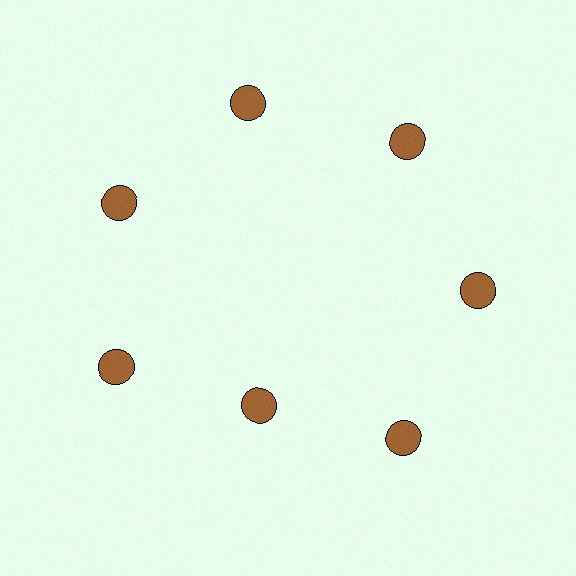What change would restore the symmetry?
The symmetry would be restored by moving it outward, back onto the ring so that all 7 circles sit at equal angles and equal distance from the center.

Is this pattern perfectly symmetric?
No. The 7 brown circles are arranged in a ring, but one element near the 6 o'clock position is pulled inward toward the center, breaking the 7-fold rotational symmetry.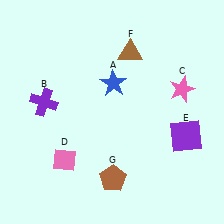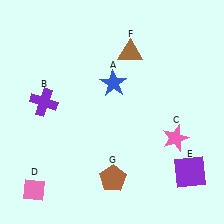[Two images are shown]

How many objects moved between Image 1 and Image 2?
3 objects moved between the two images.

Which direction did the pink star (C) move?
The pink star (C) moved down.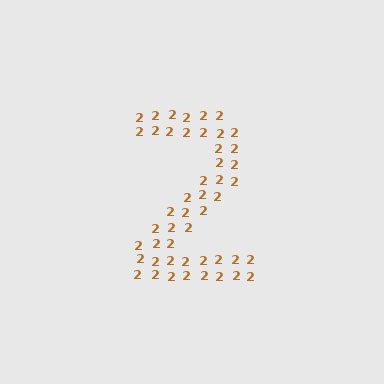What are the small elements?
The small elements are digit 2's.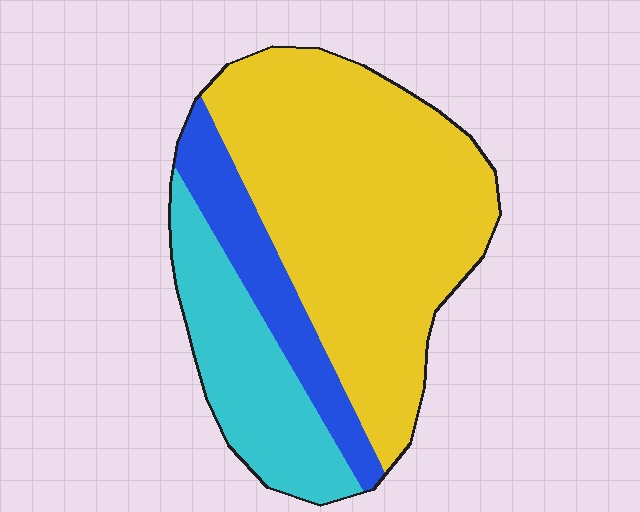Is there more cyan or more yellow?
Yellow.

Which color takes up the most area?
Yellow, at roughly 60%.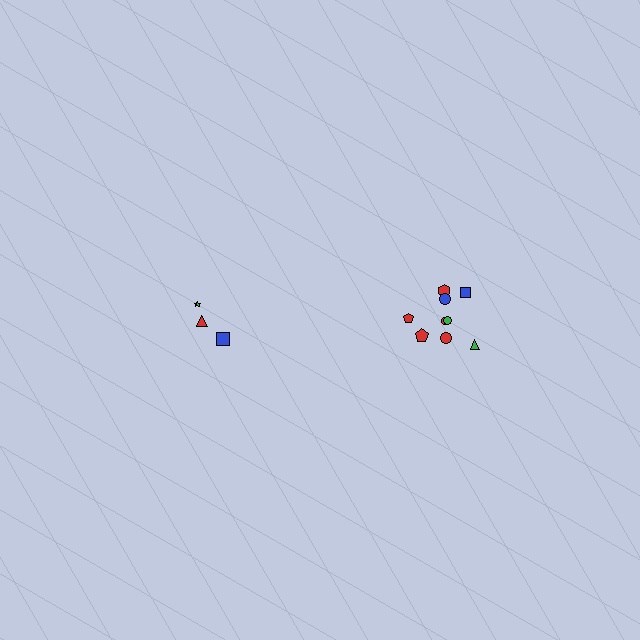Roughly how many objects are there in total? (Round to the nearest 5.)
Roughly 15 objects in total.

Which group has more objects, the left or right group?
The right group.